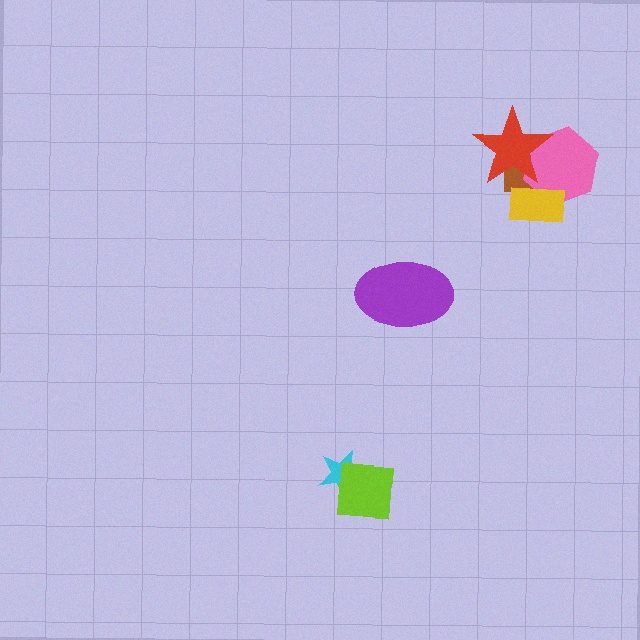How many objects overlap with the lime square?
1 object overlaps with the lime square.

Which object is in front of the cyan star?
The lime square is in front of the cyan star.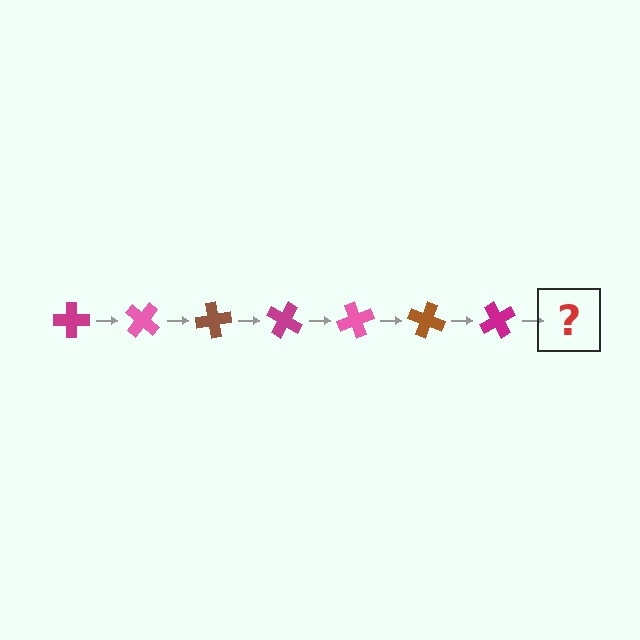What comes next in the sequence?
The next element should be a pink cross, rotated 280 degrees from the start.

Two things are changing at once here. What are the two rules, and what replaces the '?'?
The two rules are that it rotates 40 degrees each step and the color cycles through magenta, pink, and brown. The '?' should be a pink cross, rotated 280 degrees from the start.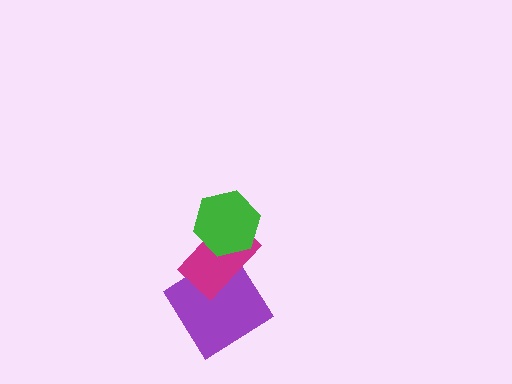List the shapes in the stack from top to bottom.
From top to bottom: the green hexagon, the magenta rectangle, the purple diamond.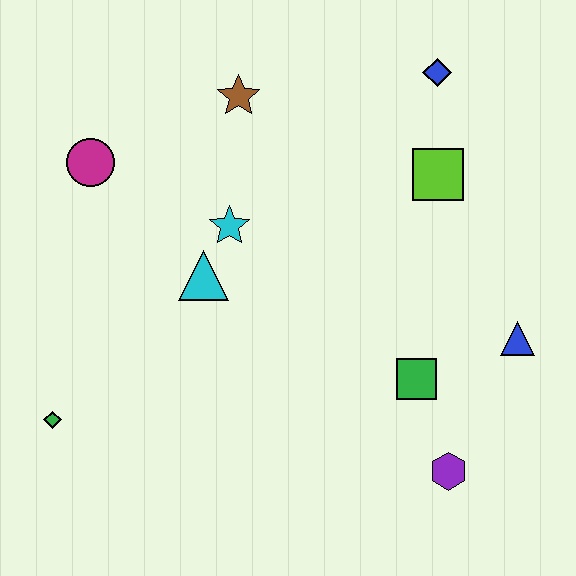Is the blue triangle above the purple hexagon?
Yes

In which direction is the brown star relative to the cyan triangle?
The brown star is above the cyan triangle.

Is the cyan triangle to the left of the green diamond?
No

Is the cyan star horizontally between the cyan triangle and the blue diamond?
Yes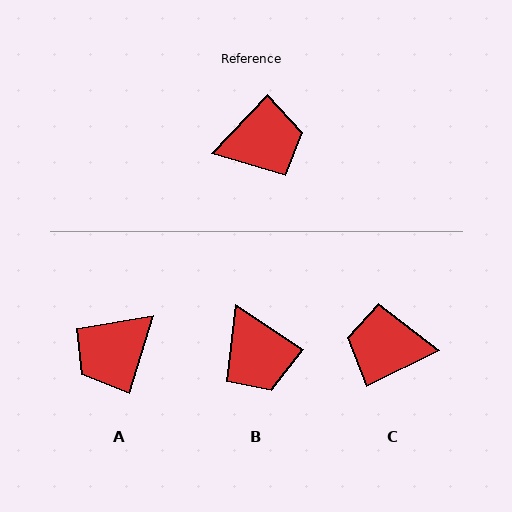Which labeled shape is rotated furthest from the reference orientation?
C, about 159 degrees away.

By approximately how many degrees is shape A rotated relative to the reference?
Approximately 153 degrees clockwise.